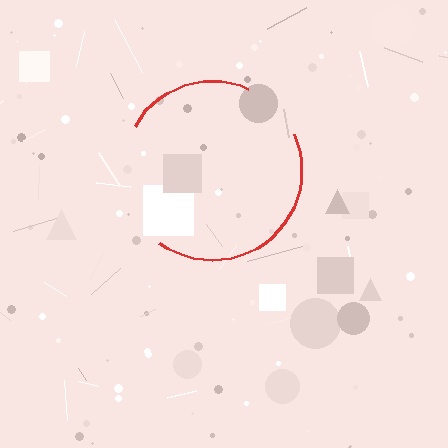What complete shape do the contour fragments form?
The contour fragments form a circle.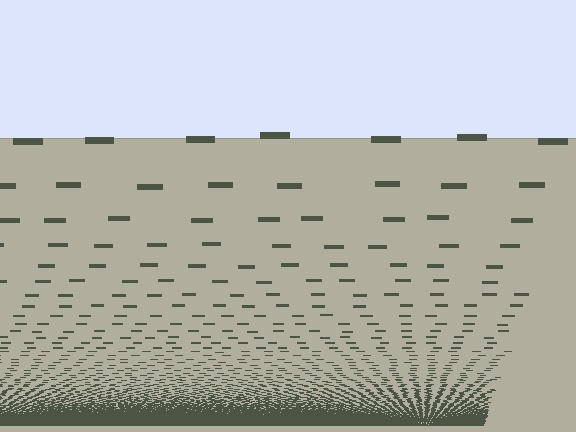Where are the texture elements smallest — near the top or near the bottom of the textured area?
Near the bottom.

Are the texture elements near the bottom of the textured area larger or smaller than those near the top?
Smaller. The gradient is inverted — elements near the bottom are smaller and denser.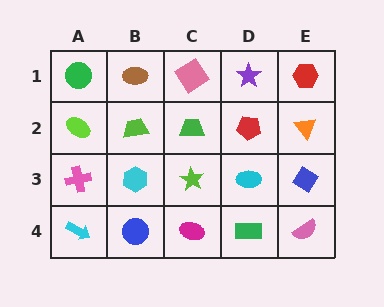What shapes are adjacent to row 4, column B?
A cyan hexagon (row 3, column B), a cyan arrow (row 4, column A), a magenta ellipse (row 4, column C).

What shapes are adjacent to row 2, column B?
A brown ellipse (row 1, column B), a cyan hexagon (row 3, column B), a lime ellipse (row 2, column A), a green trapezoid (row 2, column C).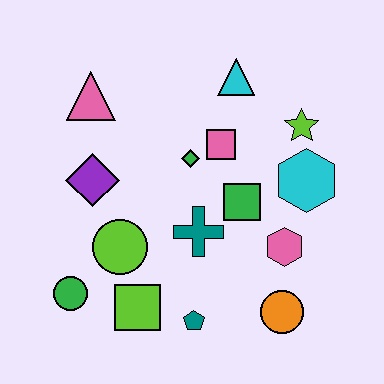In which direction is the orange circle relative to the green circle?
The orange circle is to the right of the green circle.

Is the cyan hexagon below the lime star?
Yes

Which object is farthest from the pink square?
The green circle is farthest from the pink square.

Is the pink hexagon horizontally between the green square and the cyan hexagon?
Yes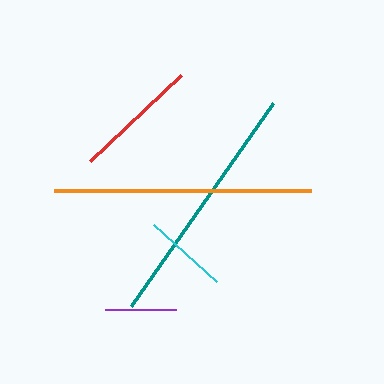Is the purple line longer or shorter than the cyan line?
The cyan line is longer than the purple line.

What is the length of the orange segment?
The orange segment is approximately 257 pixels long.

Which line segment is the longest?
The orange line is the longest at approximately 257 pixels.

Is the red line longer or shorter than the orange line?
The orange line is longer than the red line.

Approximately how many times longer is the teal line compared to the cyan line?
The teal line is approximately 2.9 times the length of the cyan line.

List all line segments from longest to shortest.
From longest to shortest: orange, teal, red, cyan, purple.